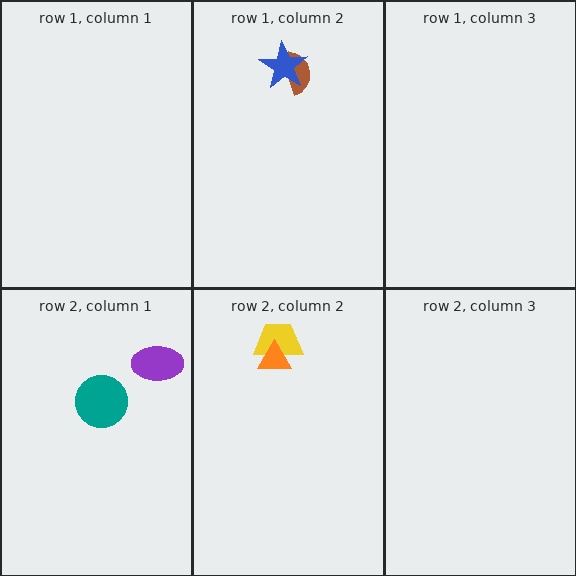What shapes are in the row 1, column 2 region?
The brown semicircle, the blue star.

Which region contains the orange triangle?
The row 2, column 2 region.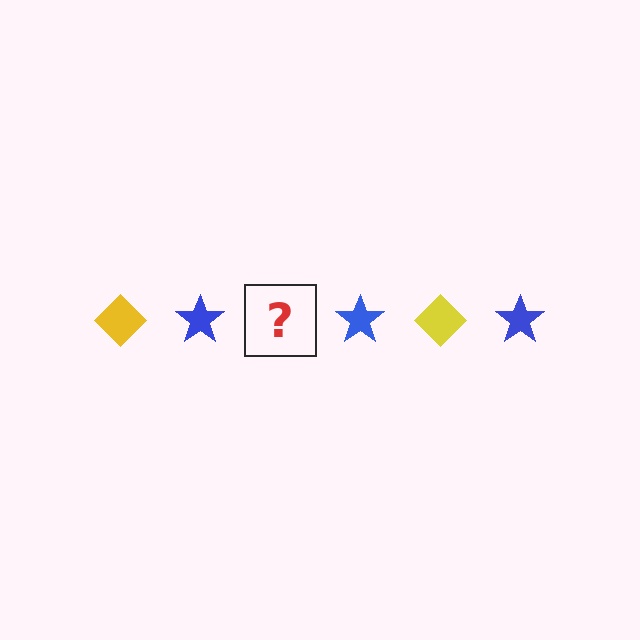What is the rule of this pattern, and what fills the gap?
The rule is that the pattern alternates between yellow diamond and blue star. The gap should be filled with a yellow diamond.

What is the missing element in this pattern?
The missing element is a yellow diamond.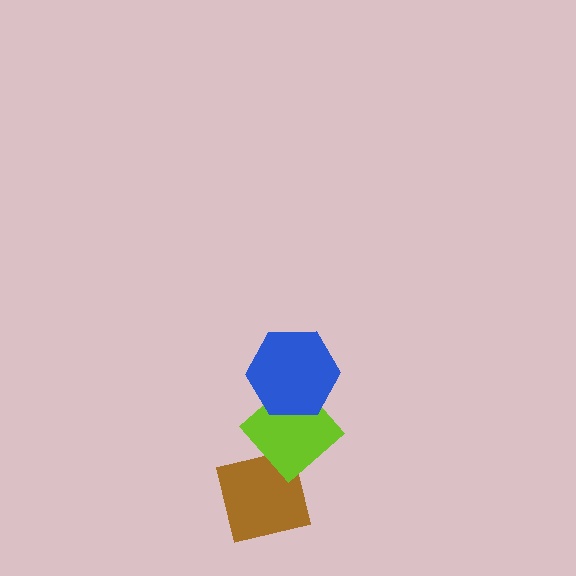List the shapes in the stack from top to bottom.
From top to bottom: the blue hexagon, the lime diamond, the brown square.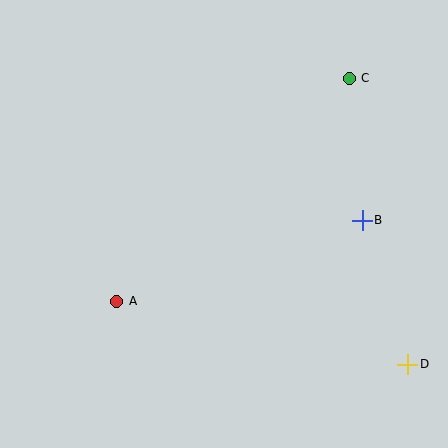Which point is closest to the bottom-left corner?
Point A is closest to the bottom-left corner.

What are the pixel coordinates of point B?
Point B is at (362, 220).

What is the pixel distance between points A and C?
The distance between A and C is 322 pixels.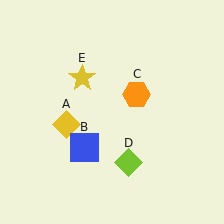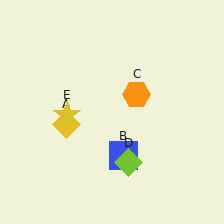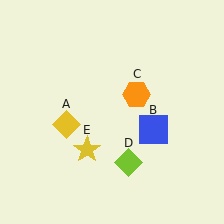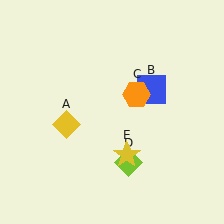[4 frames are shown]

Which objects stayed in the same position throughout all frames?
Yellow diamond (object A) and orange hexagon (object C) and lime diamond (object D) remained stationary.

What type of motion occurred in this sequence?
The blue square (object B), yellow star (object E) rotated counterclockwise around the center of the scene.